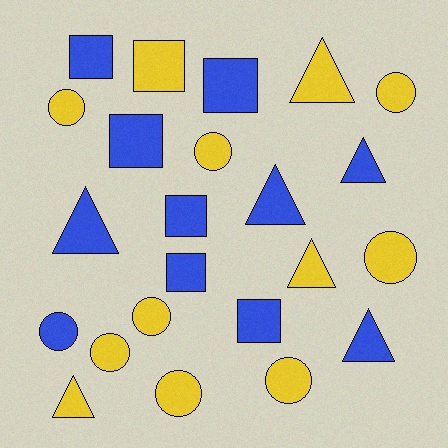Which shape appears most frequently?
Circle, with 9 objects.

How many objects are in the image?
There are 23 objects.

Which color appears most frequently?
Yellow, with 12 objects.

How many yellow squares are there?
There is 1 yellow square.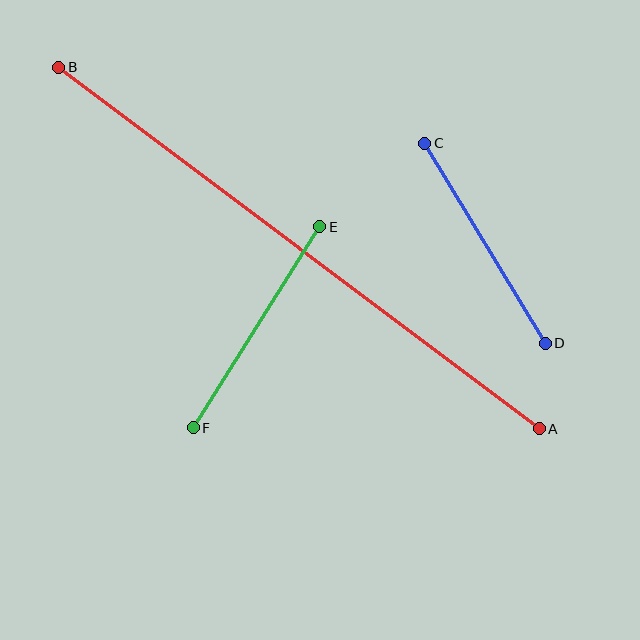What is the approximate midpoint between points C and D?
The midpoint is at approximately (485, 243) pixels.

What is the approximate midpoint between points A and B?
The midpoint is at approximately (299, 248) pixels.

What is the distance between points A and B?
The distance is approximately 601 pixels.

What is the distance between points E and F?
The distance is approximately 238 pixels.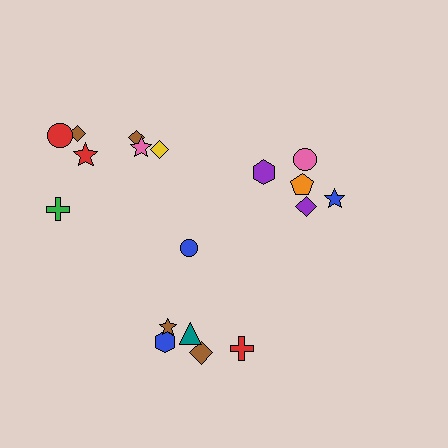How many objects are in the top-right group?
There are 5 objects.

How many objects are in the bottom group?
There are 6 objects.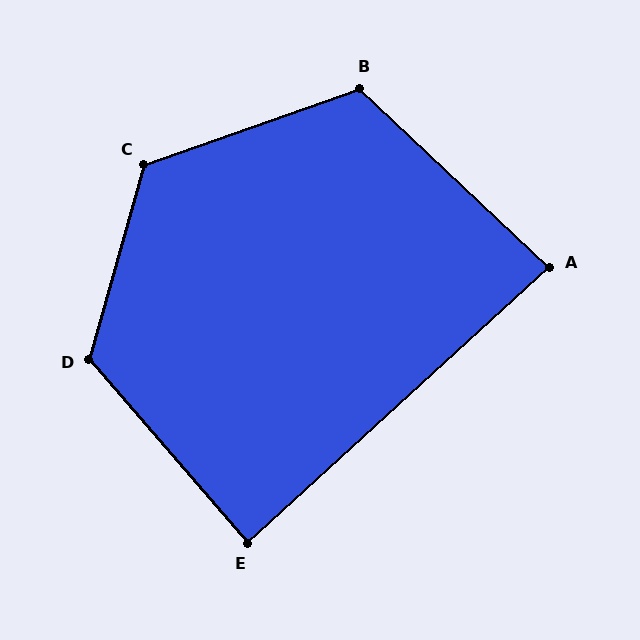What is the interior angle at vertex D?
Approximately 123 degrees (obtuse).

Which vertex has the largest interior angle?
C, at approximately 125 degrees.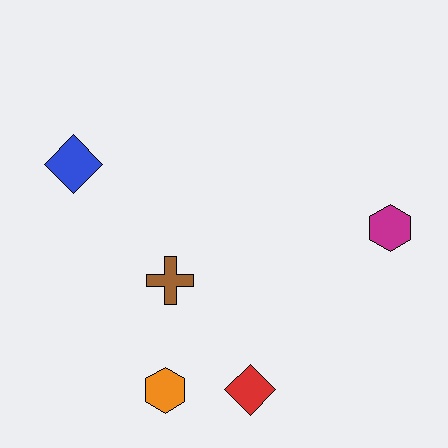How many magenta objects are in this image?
There is 1 magenta object.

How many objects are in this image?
There are 5 objects.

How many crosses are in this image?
There is 1 cross.